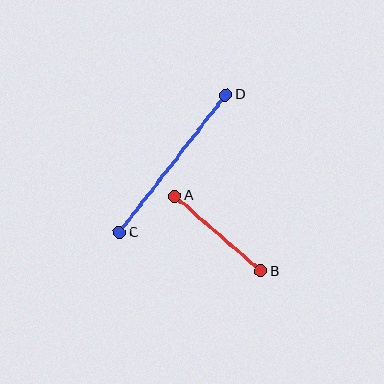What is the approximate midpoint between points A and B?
The midpoint is at approximately (218, 234) pixels.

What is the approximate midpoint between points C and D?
The midpoint is at approximately (172, 164) pixels.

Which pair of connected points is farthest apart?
Points C and D are farthest apart.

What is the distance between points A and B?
The distance is approximately 114 pixels.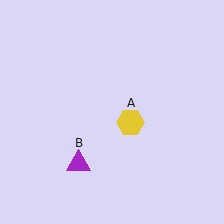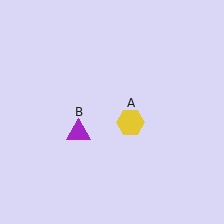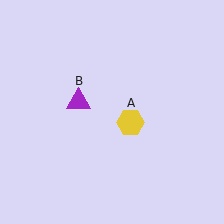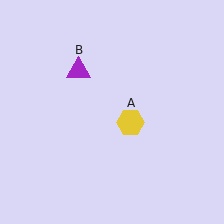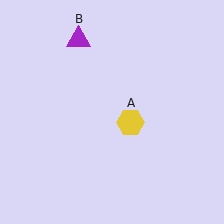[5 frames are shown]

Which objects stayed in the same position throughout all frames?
Yellow hexagon (object A) remained stationary.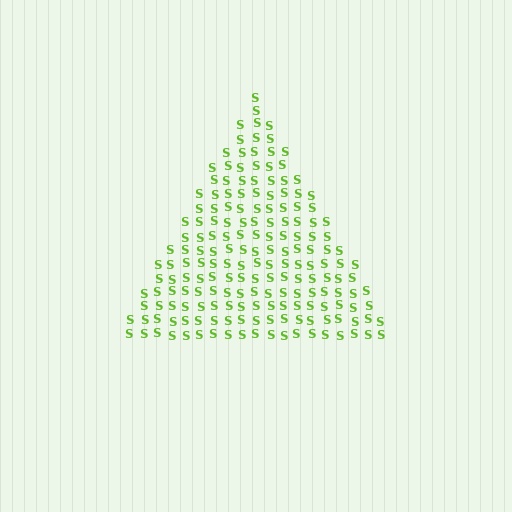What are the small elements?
The small elements are letter S's.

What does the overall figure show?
The overall figure shows a triangle.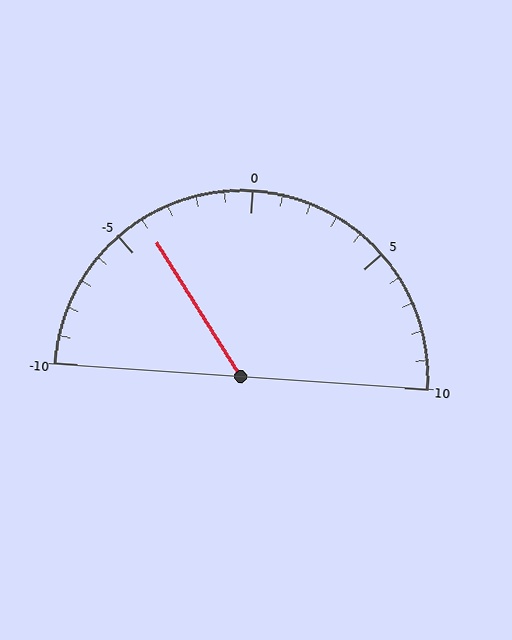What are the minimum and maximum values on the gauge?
The gauge ranges from -10 to 10.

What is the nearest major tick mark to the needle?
The nearest major tick mark is -5.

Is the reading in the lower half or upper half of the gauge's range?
The reading is in the lower half of the range (-10 to 10).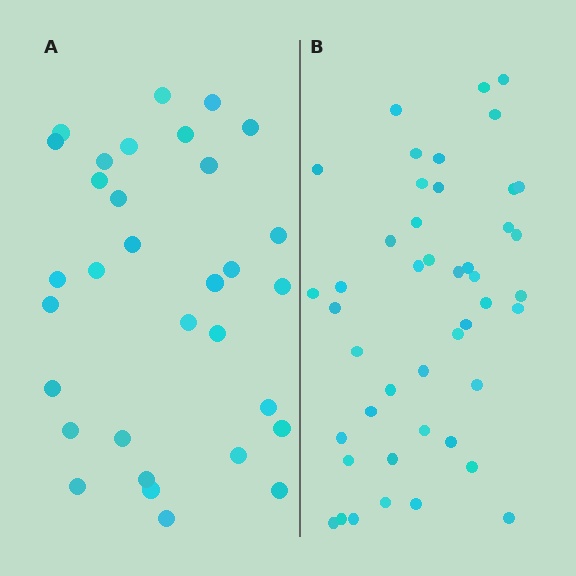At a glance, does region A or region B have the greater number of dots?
Region B (the right region) has more dots.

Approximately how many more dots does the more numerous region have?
Region B has approximately 15 more dots than region A.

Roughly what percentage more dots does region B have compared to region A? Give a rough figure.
About 40% more.